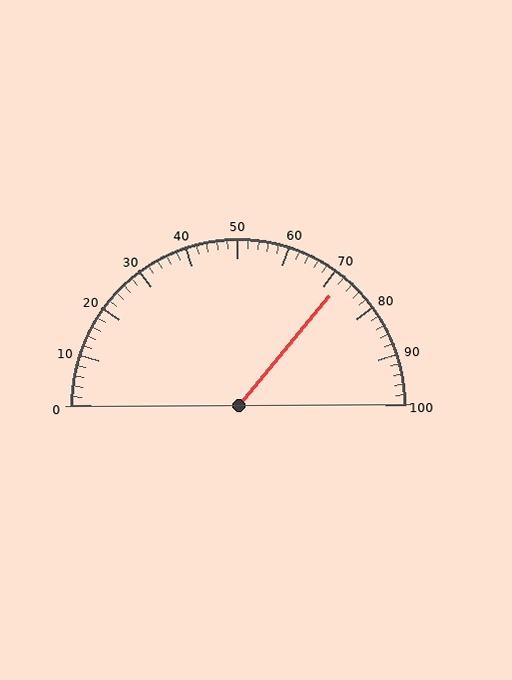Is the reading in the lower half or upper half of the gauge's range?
The reading is in the upper half of the range (0 to 100).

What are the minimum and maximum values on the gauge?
The gauge ranges from 0 to 100.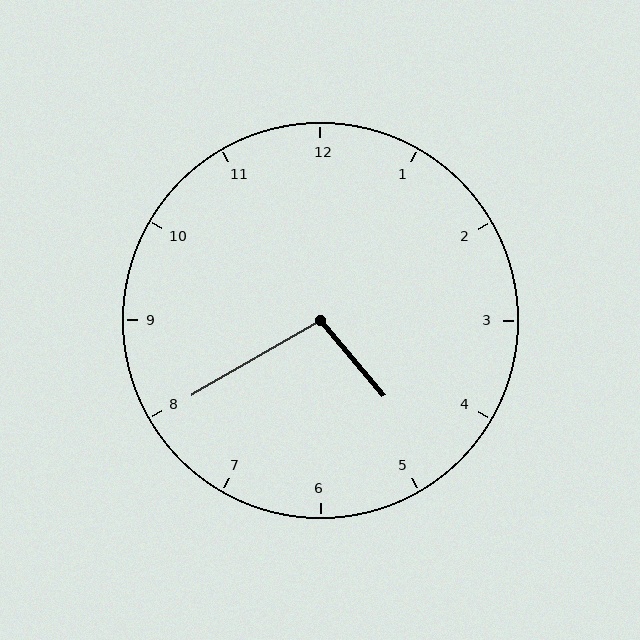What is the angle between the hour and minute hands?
Approximately 100 degrees.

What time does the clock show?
4:40.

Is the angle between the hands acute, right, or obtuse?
It is obtuse.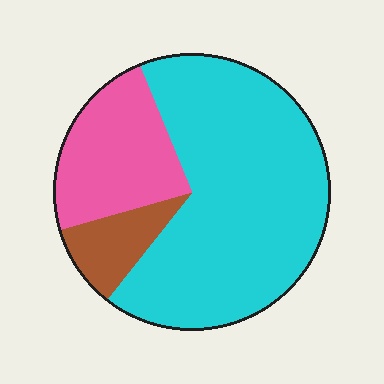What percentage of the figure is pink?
Pink covers roughly 25% of the figure.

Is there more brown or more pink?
Pink.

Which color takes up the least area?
Brown, at roughly 10%.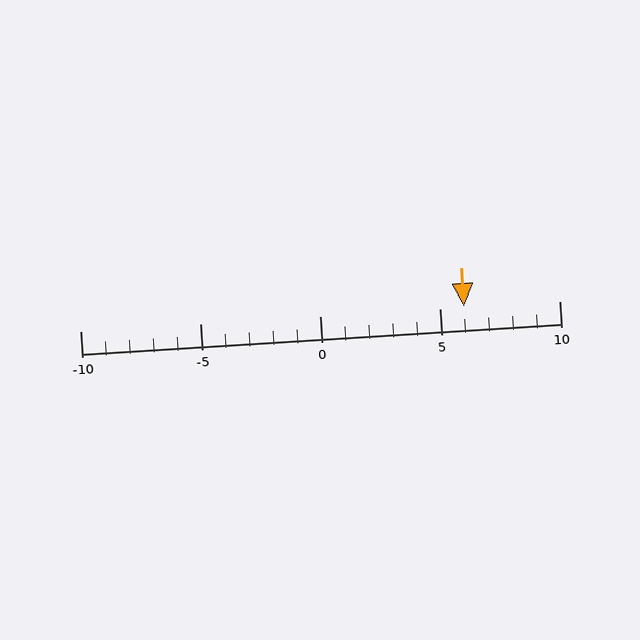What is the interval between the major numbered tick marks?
The major tick marks are spaced 5 units apart.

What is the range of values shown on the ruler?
The ruler shows values from -10 to 10.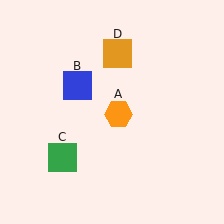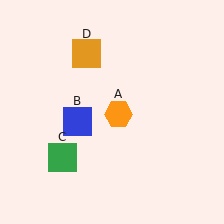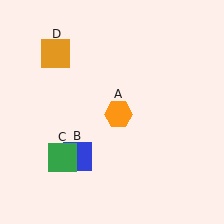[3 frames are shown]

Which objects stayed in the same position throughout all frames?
Orange hexagon (object A) and green square (object C) remained stationary.